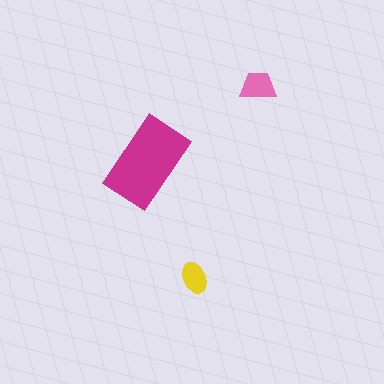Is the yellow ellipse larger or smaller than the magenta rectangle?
Smaller.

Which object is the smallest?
The yellow ellipse.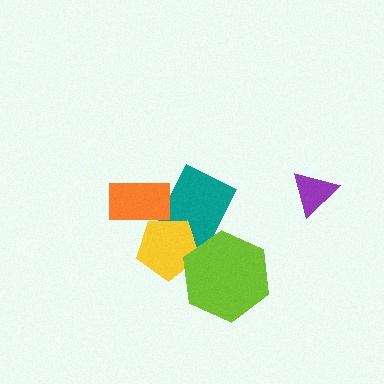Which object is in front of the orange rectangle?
The yellow pentagon is in front of the orange rectangle.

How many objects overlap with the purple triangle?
0 objects overlap with the purple triangle.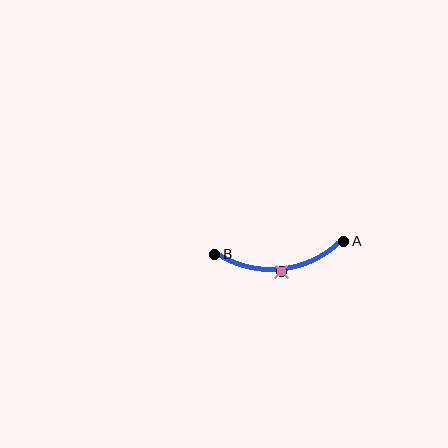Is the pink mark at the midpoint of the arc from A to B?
Yes. The pink mark lies on the arc at equal arc-length from both A and B — it is the arc midpoint.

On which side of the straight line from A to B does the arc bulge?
The arc bulges below the straight line connecting A and B.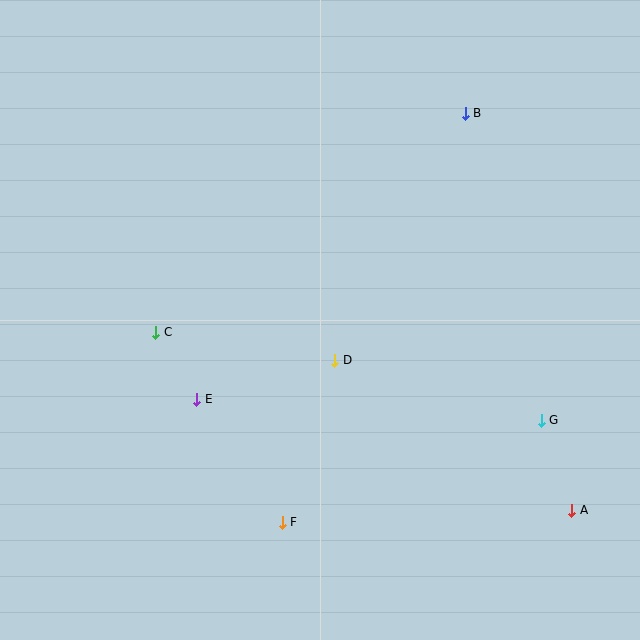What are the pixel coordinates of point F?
Point F is at (282, 522).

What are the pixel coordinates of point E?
Point E is at (197, 399).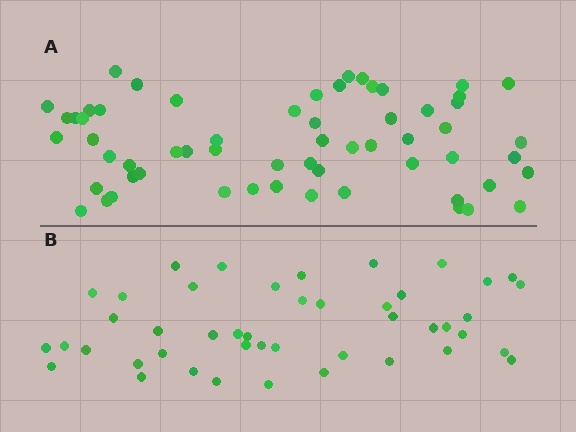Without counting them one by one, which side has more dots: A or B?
Region A (the top region) has more dots.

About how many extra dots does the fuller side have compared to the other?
Region A has approximately 15 more dots than region B.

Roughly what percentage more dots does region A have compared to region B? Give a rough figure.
About 35% more.